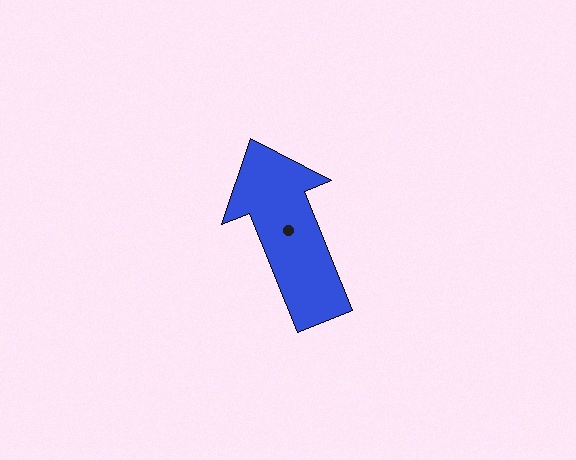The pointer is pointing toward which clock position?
Roughly 11 o'clock.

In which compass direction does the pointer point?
North.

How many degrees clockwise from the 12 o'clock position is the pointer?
Approximately 338 degrees.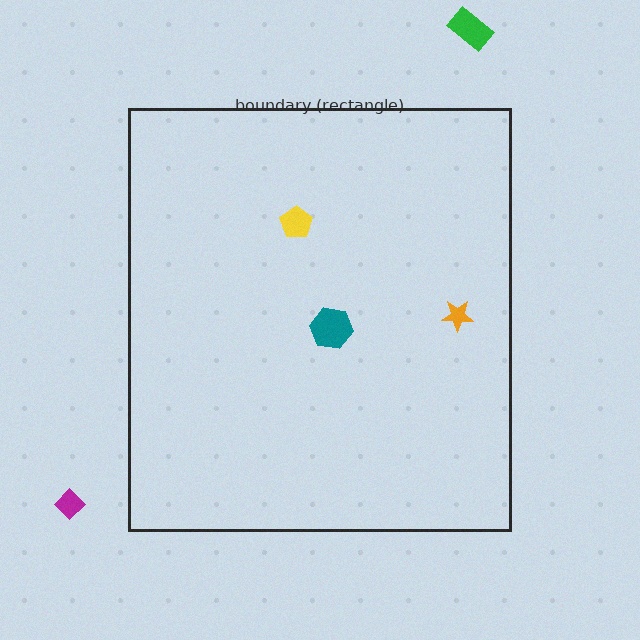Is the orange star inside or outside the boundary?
Inside.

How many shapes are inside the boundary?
3 inside, 2 outside.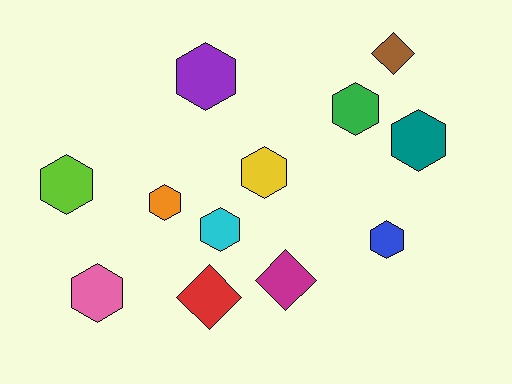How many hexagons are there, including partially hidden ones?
There are 9 hexagons.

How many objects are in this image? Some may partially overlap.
There are 12 objects.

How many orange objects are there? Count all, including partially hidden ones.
There is 1 orange object.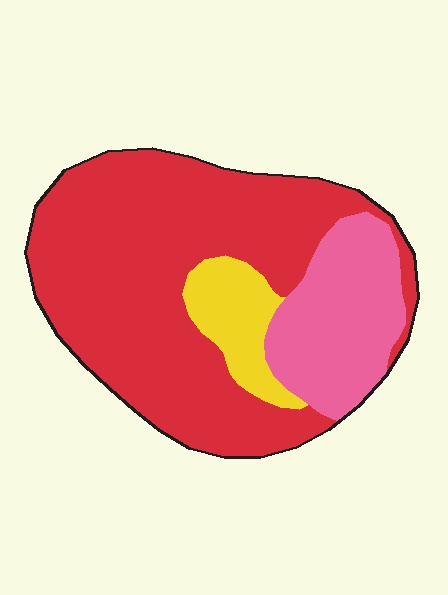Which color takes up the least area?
Yellow, at roughly 10%.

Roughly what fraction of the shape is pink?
Pink takes up about one fifth (1/5) of the shape.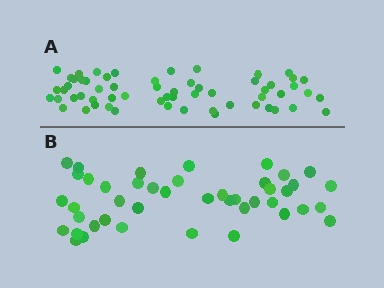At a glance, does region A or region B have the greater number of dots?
Region A (the top region) has more dots.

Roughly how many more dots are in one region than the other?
Region A has approximately 15 more dots than region B.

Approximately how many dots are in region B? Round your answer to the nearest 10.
About 40 dots. (The exact count is 44, which rounds to 40.)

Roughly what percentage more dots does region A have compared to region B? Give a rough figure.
About 35% more.